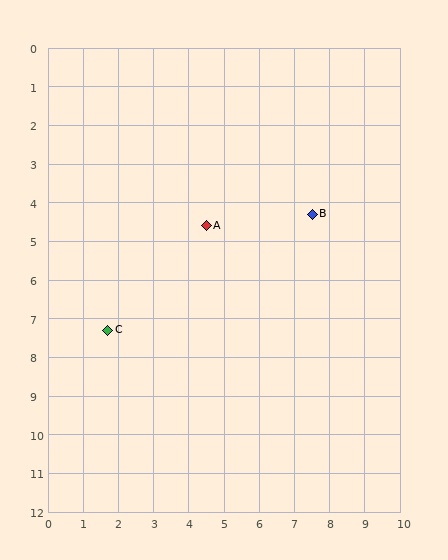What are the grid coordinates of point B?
Point B is at approximately (7.5, 4.3).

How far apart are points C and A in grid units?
Points C and A are about 3.9 grid units apart.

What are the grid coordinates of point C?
Point C is at approximately (1.7, 7.3).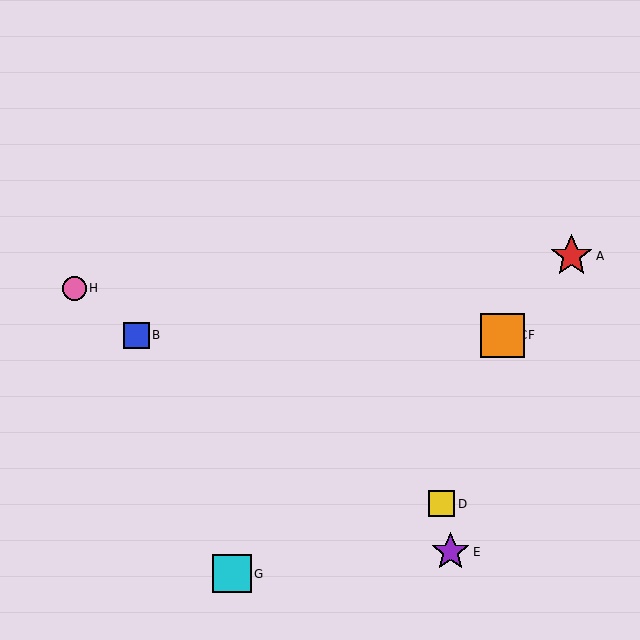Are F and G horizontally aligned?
No, F is at y≈336 and G is at y≈574.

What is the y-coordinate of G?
Object G is at y≈574.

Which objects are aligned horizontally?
Objects B, C, F are aligned horizontally.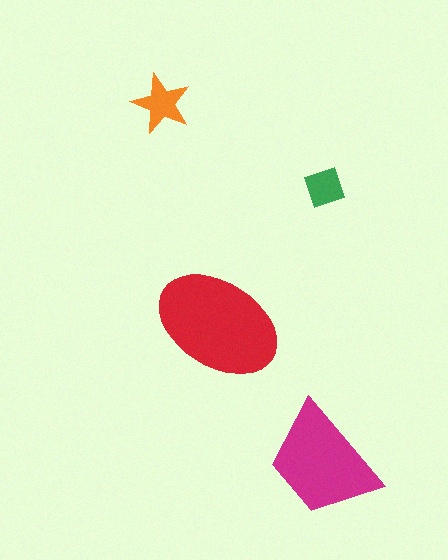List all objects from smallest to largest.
The green diamond, the orange star, the magenta trapezoid, the red ellipse.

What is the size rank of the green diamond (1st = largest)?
4th.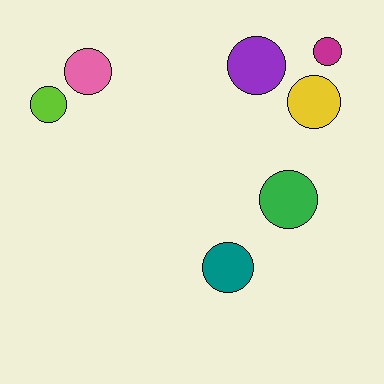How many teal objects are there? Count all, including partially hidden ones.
There is 1 teal object.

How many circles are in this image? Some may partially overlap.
There are 7 circles.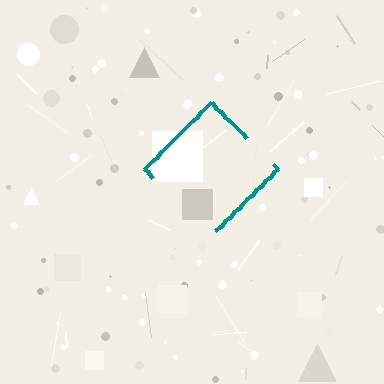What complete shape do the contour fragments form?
The contour fragments form a diamond.